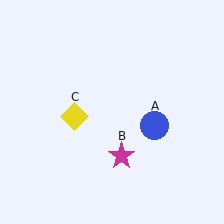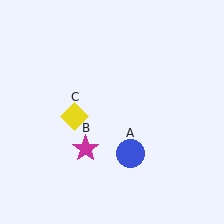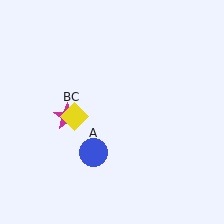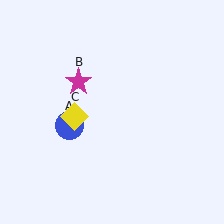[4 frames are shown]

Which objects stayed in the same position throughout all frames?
Yellow diamond (object C) remained stationary.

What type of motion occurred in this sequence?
The blue circle (object A), magenta star (object B) rotated clockwise around the center of the scene.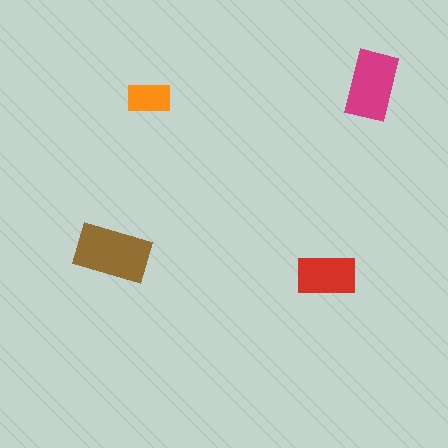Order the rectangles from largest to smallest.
the brown one, the magenta one, the red one, the orange one.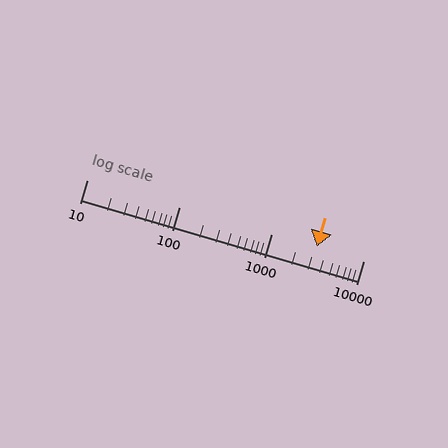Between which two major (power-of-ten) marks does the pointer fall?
The pointer is between 1000 and 10000.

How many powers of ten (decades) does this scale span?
The scale spans 3 decades, from 10 to 10000.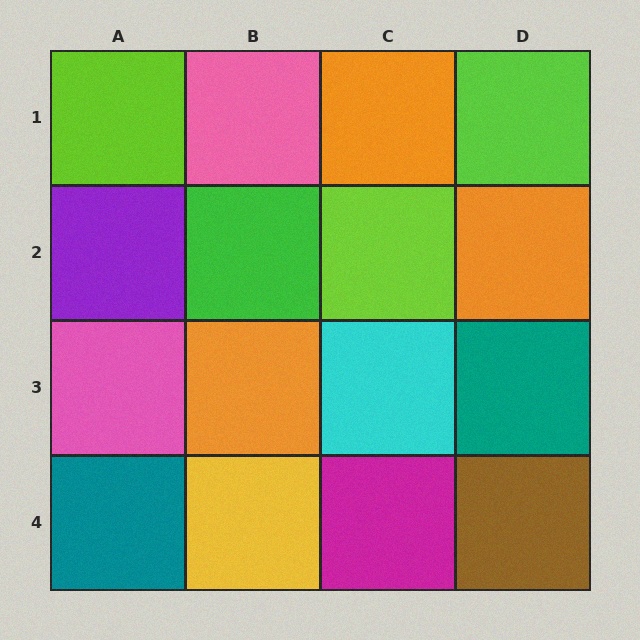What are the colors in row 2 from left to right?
Purple, green, lime, orange.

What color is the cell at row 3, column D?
Teal.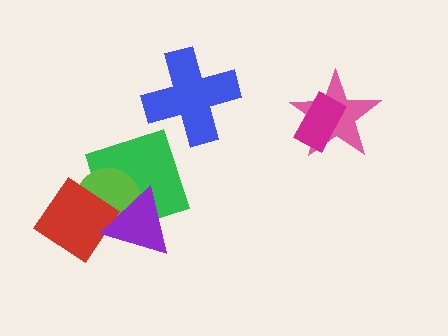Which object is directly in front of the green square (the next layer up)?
The lime circle is directly in front of the green square.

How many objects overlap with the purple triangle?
3 objects overlap with the purple triangle.